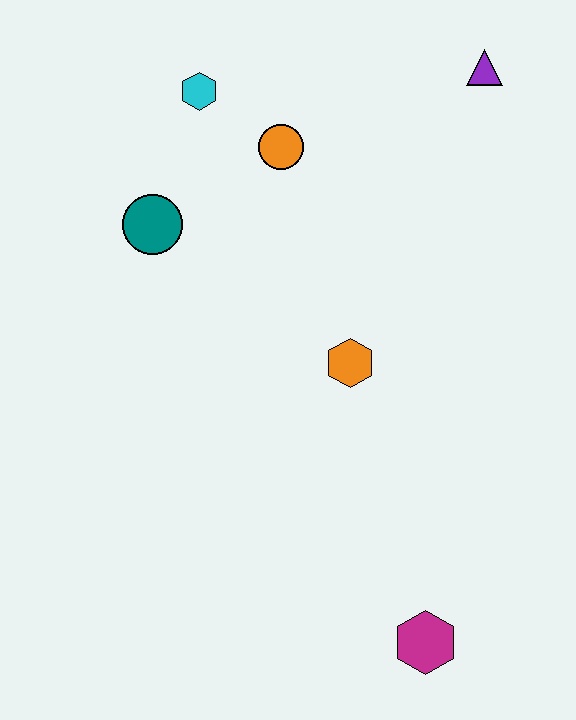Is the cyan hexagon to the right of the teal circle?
Yes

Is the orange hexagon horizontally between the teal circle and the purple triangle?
Yes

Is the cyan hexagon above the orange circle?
Yes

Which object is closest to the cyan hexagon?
The orange circle is closest to the cyan hexagon.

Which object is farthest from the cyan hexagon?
The magenta hexagon is farthest from the cyan hexagon.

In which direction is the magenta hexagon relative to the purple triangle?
The magenta hexagon is below the purple triangle.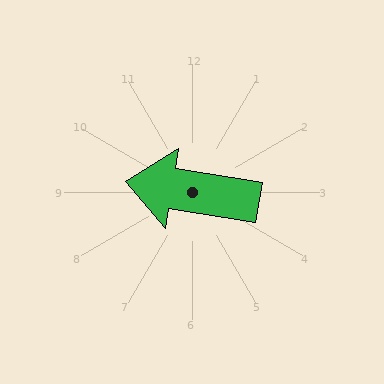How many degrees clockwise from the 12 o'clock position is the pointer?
Approximately 279 degrees.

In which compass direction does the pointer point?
West.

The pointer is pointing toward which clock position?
Roughly 9 o'clock.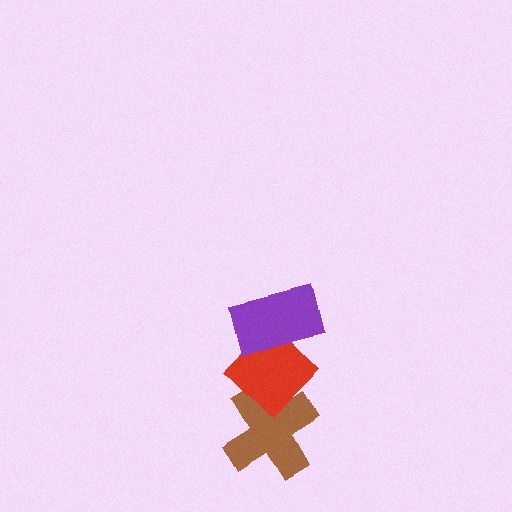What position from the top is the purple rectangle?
The purple rectangle is 1st from the top.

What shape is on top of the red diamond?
The purple rectangle is on top of the red diamond.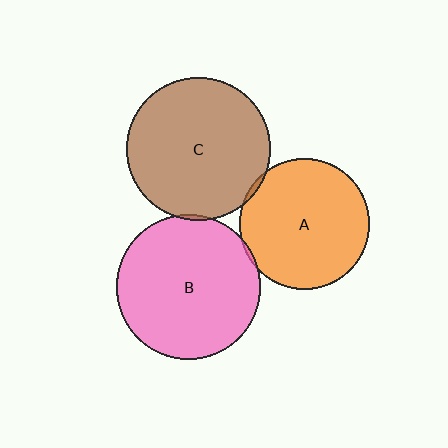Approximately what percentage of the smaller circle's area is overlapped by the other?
Approximately 5%.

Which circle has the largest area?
Circle B (pink).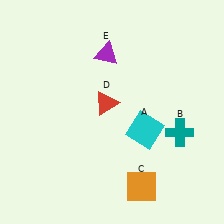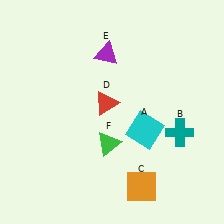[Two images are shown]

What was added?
A green triangle (F) was added in Image 2.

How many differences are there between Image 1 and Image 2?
There is 1 difference between the two images.